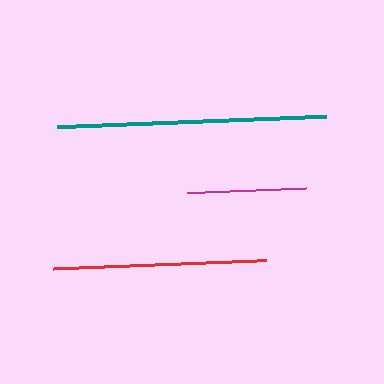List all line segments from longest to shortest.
From longest to shortest: teal, red, magenta.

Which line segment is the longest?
The teal line is the longest at approximately 269 pixels.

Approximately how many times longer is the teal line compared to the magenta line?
The teal line is approximately 2.3 times the length of the magenta line.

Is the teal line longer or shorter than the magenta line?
The teal line is longer than the magenta line.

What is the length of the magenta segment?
The magenta segment is approximately 119 pixels long.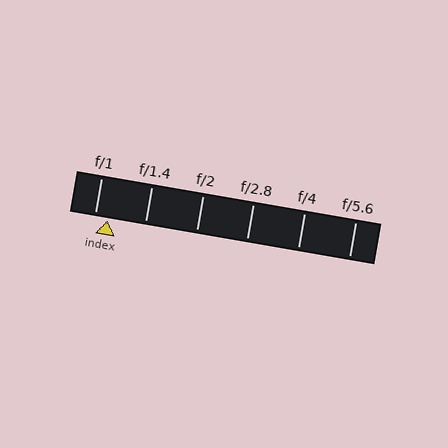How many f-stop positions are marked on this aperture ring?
There are 6 f-stop positions marked.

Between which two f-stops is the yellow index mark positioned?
The index mark is between f/1 and f/1.4.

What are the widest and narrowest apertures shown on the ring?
The widest aperture shown is f/1 and the narrowest is f/5.6.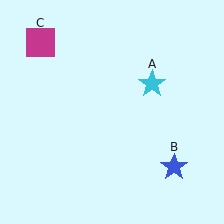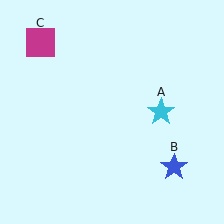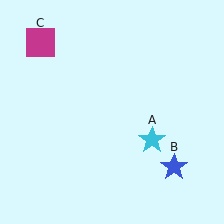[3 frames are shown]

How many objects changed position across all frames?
1 object changed position: cyan star (object A).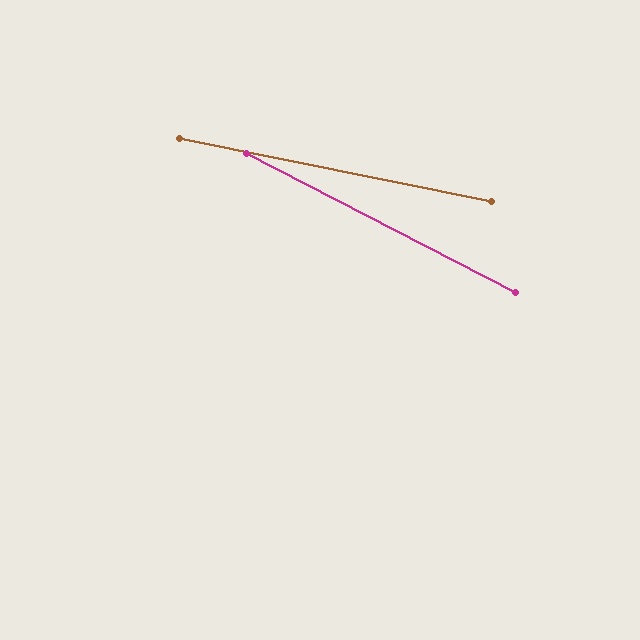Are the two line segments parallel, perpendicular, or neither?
Neither parallel nor perpendicular — they differ by about 16°.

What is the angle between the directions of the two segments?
Approximately 16 degrees.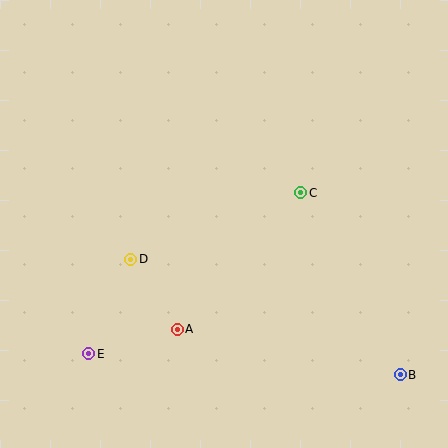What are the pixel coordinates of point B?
Point B is at (400, 375).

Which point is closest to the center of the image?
Point C at (301, 193) is closest to the center.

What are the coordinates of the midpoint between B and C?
The midpoint between B and C is at (351, 284).